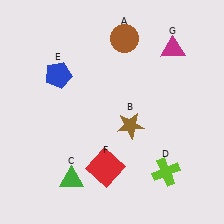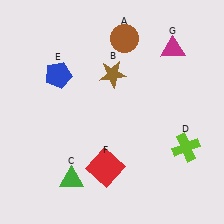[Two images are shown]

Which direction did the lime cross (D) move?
The lime cross (D) moved up.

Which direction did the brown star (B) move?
The brown star (B) moved up.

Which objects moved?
The objects that moved are: the brown star (B), the lime cross (D).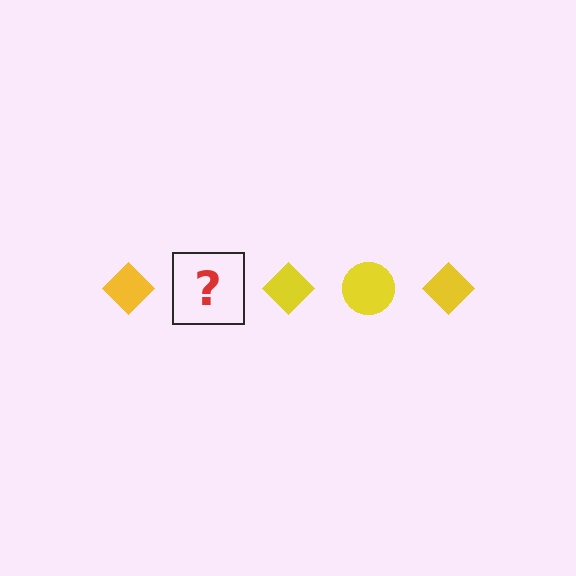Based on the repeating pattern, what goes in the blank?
The blank should be a yellow circle.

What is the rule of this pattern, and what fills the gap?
The rule is that the pattern cycles through diamond, circle shapes in yellow. The gap should be filled with a yellow circle.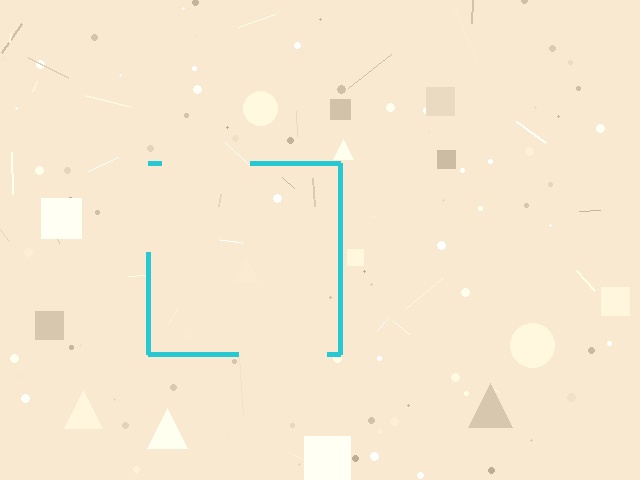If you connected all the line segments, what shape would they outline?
They would outline a square.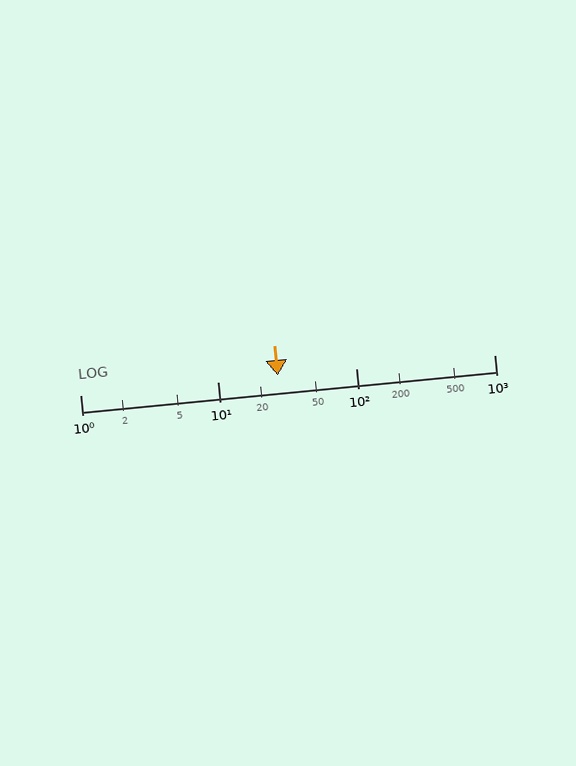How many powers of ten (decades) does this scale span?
The scale spans 3 decades, from 1 to 1000.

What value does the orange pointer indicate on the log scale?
The pointer indicates approximately 27.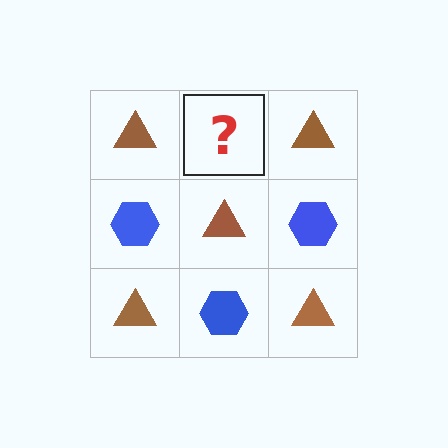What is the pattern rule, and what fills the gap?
The rule is that it alternates brown triangle and blue hexagon in a checkerboard pattern. The gap should be filled with a blue hexagon.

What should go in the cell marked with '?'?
The missing cell should contain a blue hexagon.